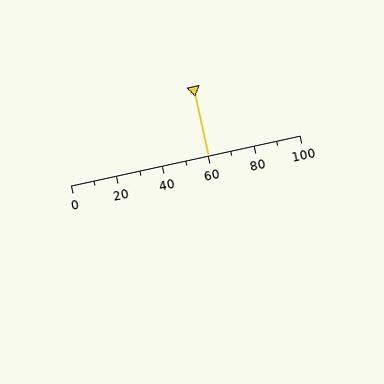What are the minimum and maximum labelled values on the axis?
The axis runs from 0 to 100.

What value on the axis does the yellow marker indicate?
The marker indicates approximately 60.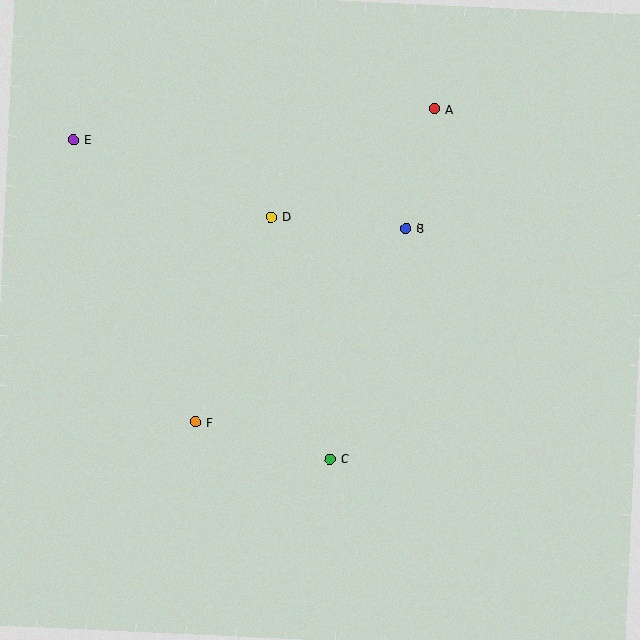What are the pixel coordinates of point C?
Point C is at (330, 459).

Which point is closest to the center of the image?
Point D at (271, 217) is closest to the center.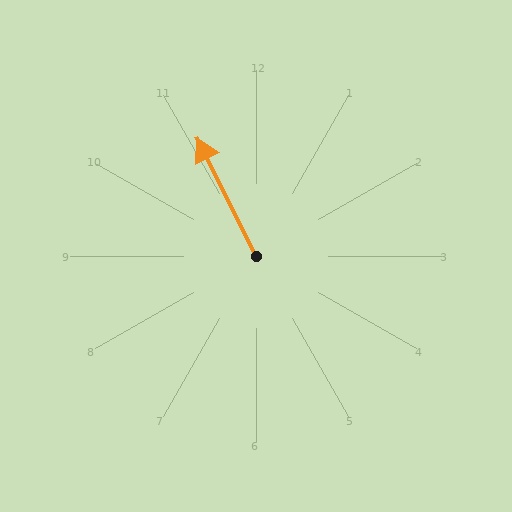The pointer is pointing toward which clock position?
Roughly 11 o'clock.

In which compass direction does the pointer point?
Northwest.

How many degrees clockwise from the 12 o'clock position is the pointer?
Approximately 333 degrees.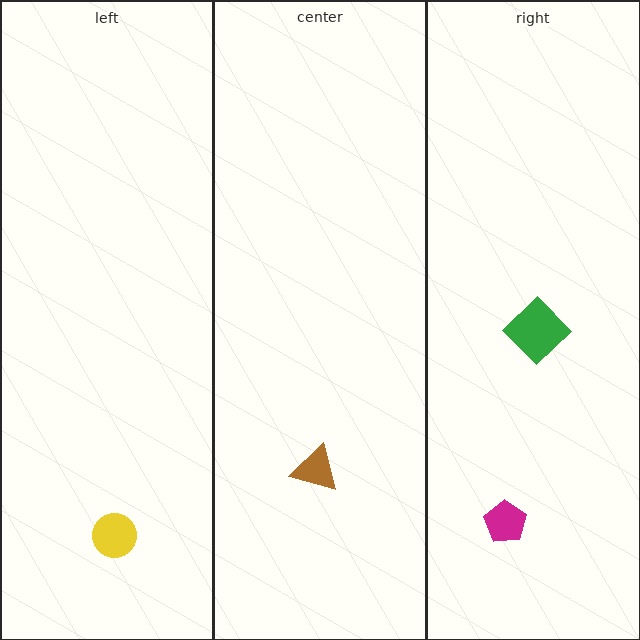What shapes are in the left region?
The yellow circle.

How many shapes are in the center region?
1.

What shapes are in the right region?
The magenta pentagon, the green diamond.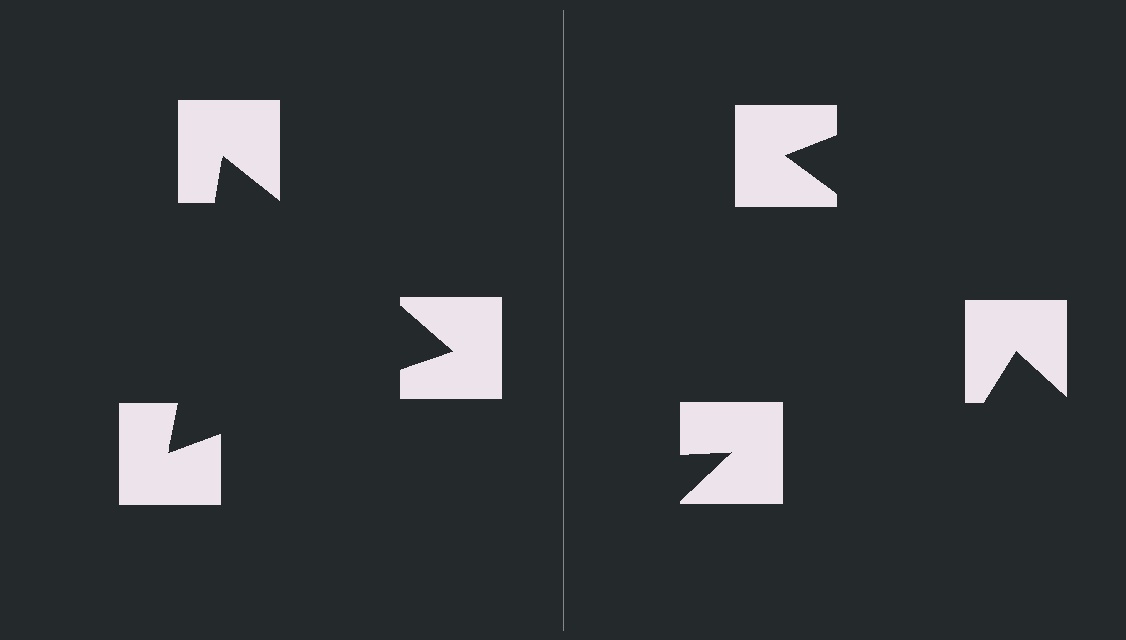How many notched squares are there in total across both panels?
6 — 3 on each side.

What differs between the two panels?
The notched squares are positioned identically on both sides; only the wedge orientations differ. On the left they align to a triangle; on the right they are misaligned.